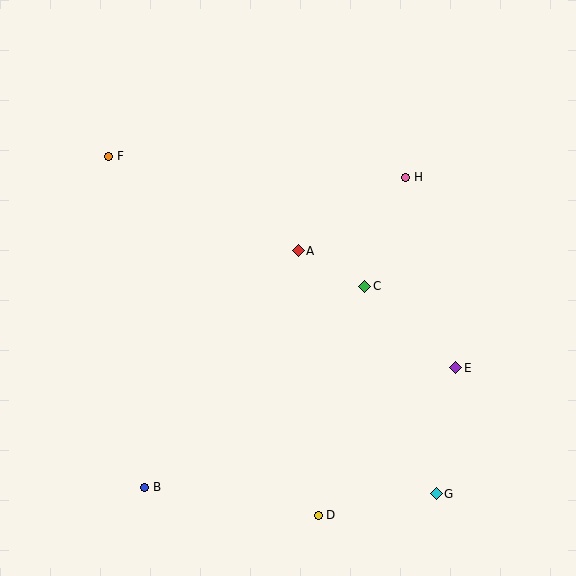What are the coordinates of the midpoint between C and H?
The midpoint between C and H is at (385, 232).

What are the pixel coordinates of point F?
Point F is at (109, 156).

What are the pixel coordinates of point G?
Point G is at (436, 494).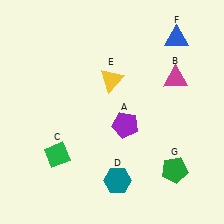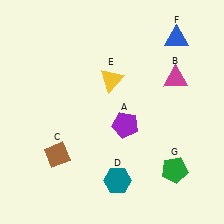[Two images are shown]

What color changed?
The diamond (C) changed from green in Image 1 to brown in Image 2.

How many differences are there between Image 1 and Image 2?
There is 1 difference between the two images.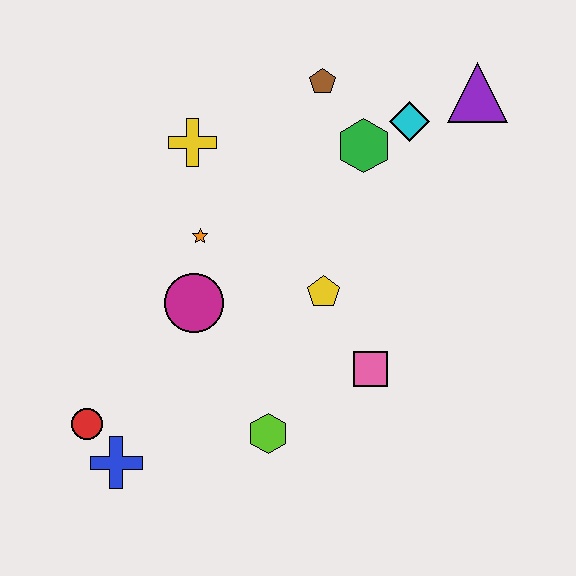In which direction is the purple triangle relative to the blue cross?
The purple triangle is above the blue cross.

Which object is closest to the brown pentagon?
The green hexagon is closest to the brown pentagon.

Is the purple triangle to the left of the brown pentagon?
No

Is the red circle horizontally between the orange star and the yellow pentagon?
No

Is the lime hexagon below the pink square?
Yes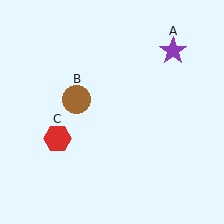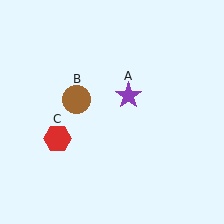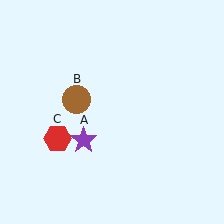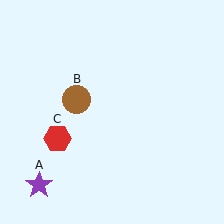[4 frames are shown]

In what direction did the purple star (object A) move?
The purple star (object A) moved down and to the left.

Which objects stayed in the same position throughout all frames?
Brown circle (object B) and red hexagon (object C) remained stationary.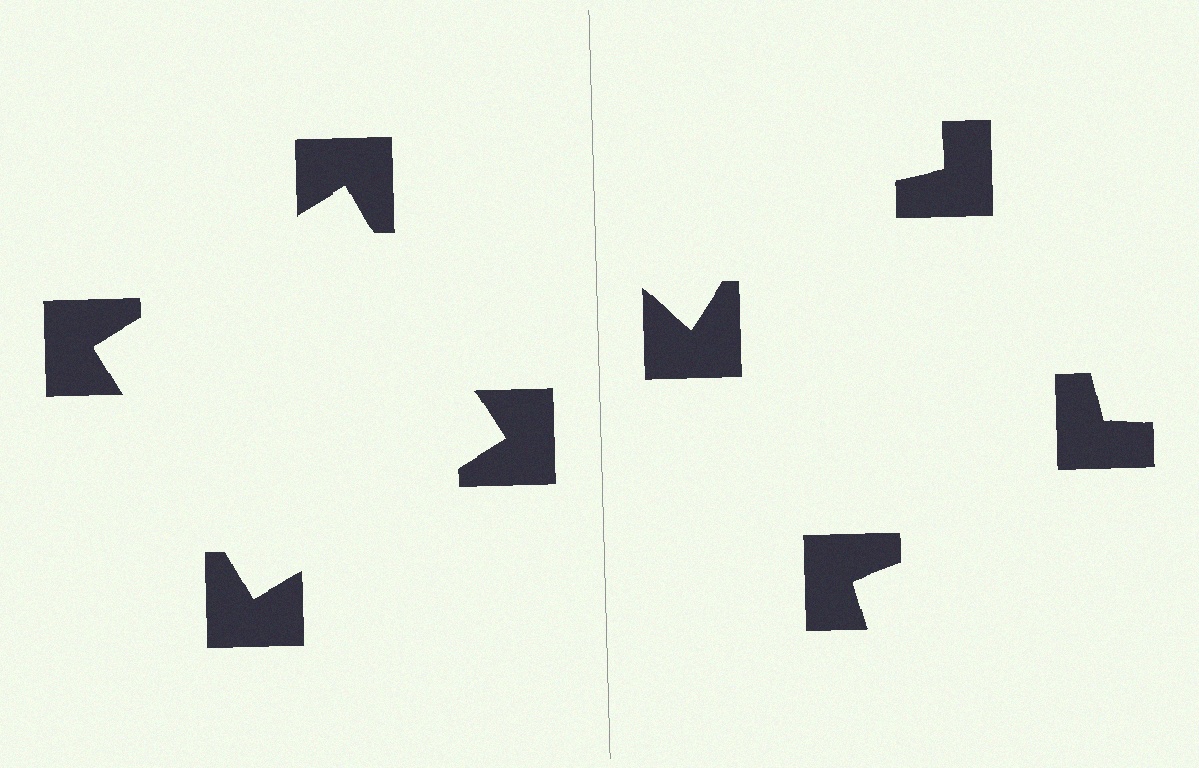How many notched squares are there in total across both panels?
8 — 4 on each side.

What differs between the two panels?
The notched squares are positioned identically on both sides; only the wedge orientations differ. On the left they align to a square; on the right they are misaligned.